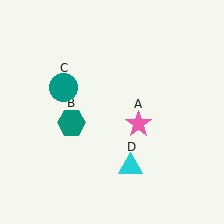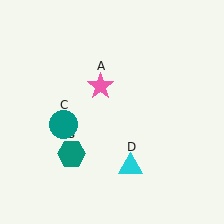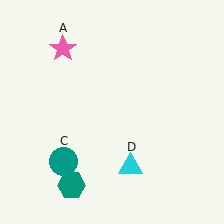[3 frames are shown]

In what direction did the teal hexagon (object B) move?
The teal hexagon (object B) moved down.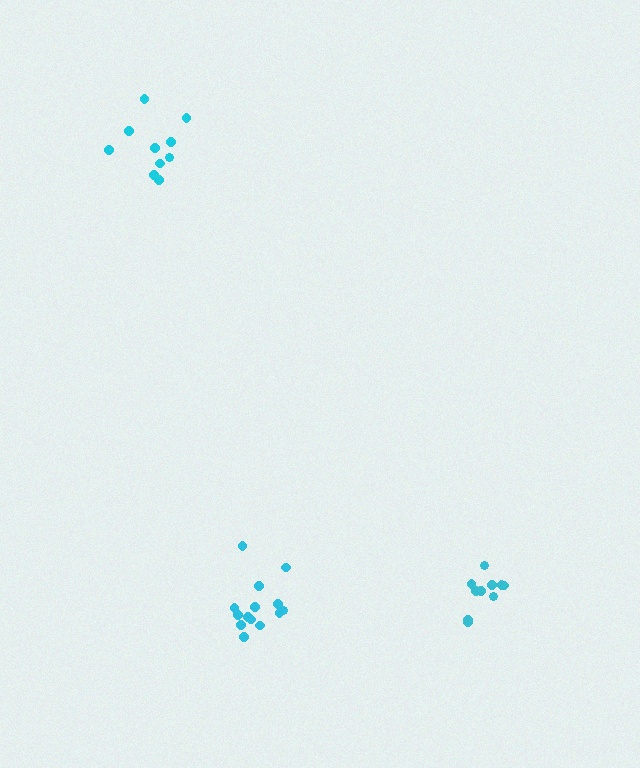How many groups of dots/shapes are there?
There are 3 groups.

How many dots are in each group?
Group 1: 10 dots, Group 2: 14 dots, Group 3: 10 dots (34 total).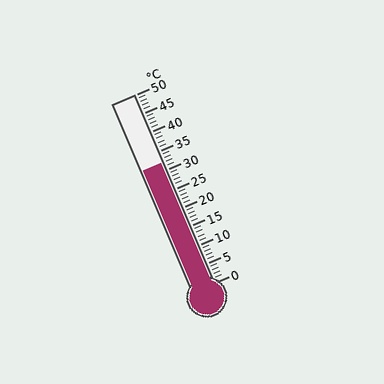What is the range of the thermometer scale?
The thermometer scale ranges from 0°C to 50°C.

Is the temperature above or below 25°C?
The temperature is above 25°C.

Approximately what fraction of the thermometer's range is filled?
The thermometer is filled to approximately 65% of its range.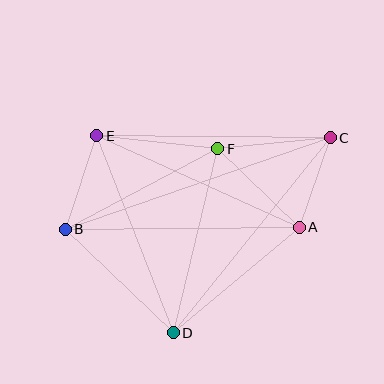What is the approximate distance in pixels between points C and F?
The distance between C and F is approximately 113 pixels.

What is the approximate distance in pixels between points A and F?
The distance between A and F is approximately 113 pixels.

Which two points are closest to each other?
Points A and C are closest to each other.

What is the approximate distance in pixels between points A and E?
The distance between A and E is approximately 222 pixels.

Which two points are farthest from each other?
Points B and C are farthest from each other.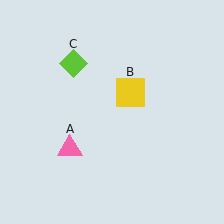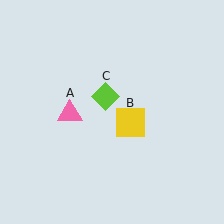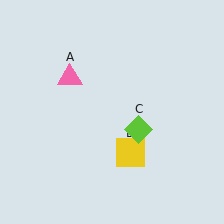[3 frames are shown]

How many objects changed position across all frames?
3 objects changed position: pink triangle (object A), yellow square (object B), lime diamond (object C).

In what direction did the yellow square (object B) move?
The yellow square (object B) moved down.